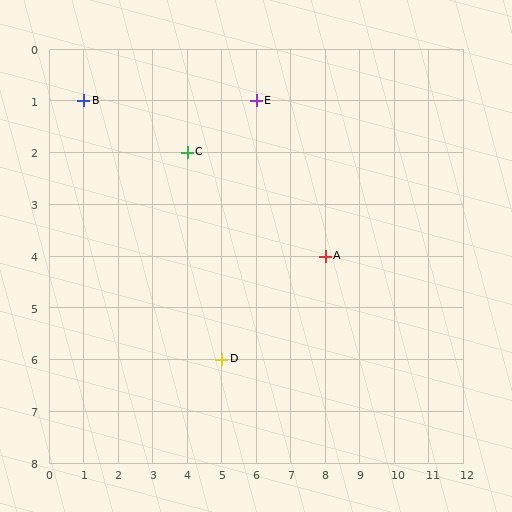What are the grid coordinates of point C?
Point C is at grid coordinates (4, 2).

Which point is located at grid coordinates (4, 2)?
Point C is at (4, 2).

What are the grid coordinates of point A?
Point A is at grid coordinates (8, 4).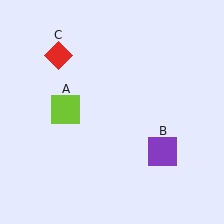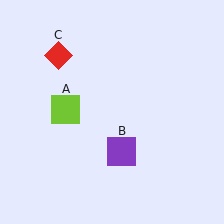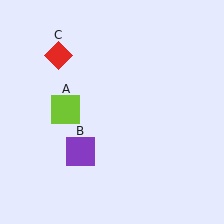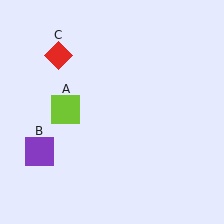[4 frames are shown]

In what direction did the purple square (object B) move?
The purple square (object B) moved left.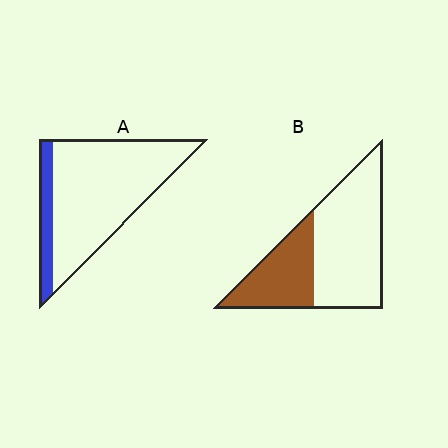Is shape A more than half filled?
No.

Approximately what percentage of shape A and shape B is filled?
A is approximately 15% and B is approximately 35%.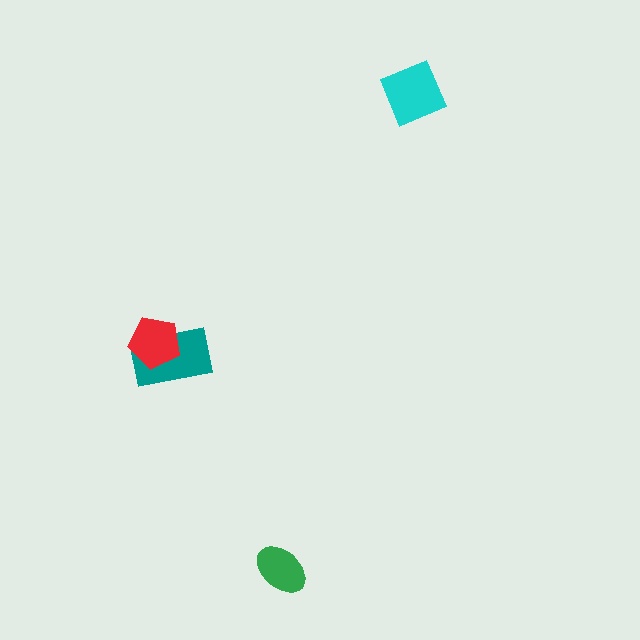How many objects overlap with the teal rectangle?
1 object overlaps with the teal rectangle.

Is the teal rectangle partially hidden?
Yes, it is partially covered by another shape.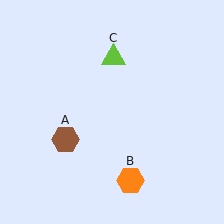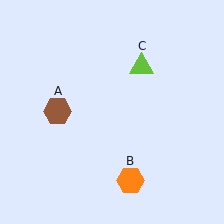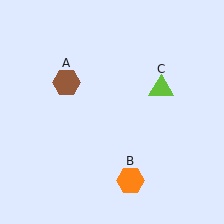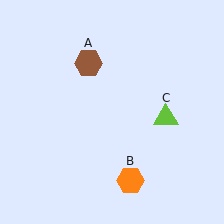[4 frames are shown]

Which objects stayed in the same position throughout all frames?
Orange hexagon (object B) remained stationary.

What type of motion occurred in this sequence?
The brown hexagon (object A), lime triangle (object C) rotated clockwise around the center of the scene.